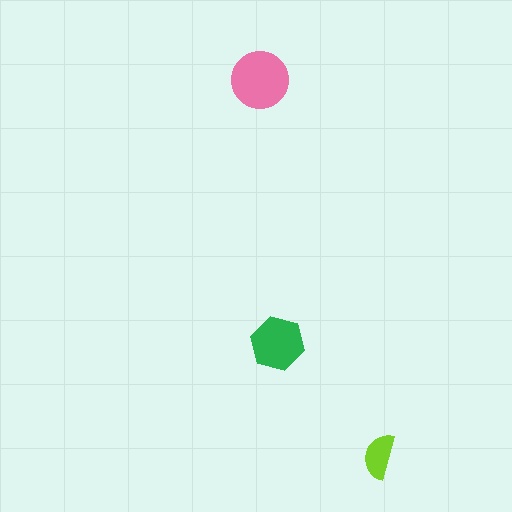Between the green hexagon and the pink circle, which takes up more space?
The pink circle.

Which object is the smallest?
The lime semicircle.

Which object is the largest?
The pink circle.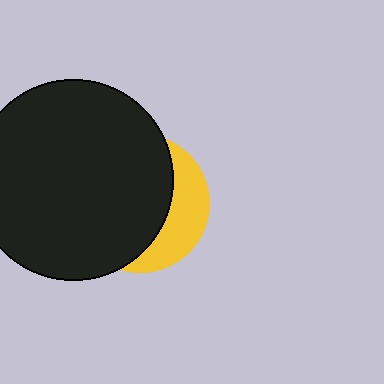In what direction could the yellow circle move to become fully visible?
The yellow circle could move right. That would shift it out from behind the black circle entirely.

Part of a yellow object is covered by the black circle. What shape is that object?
It is a circle.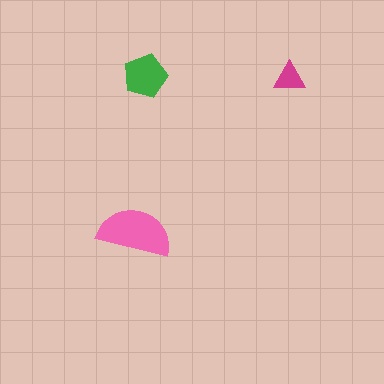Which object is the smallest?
The magenta triangle.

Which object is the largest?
The pink semicircle.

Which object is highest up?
The green pentagon is topmost.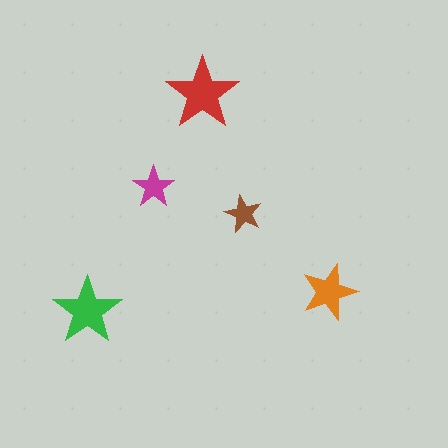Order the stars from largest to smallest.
the red one, the green one, the orange one, the magenta one, the brown one.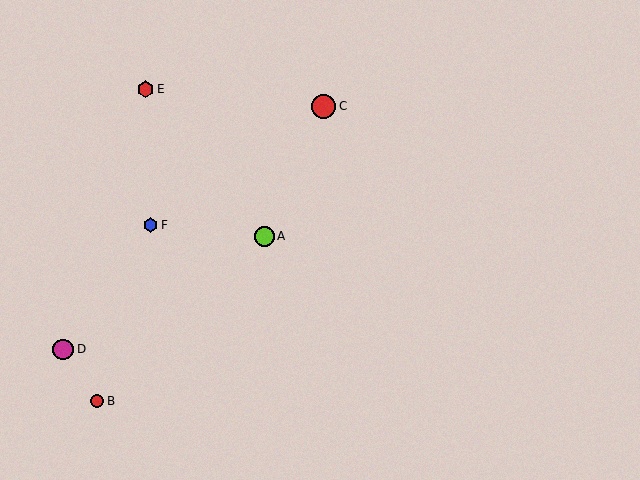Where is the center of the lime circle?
The center of the lime circle is at (264, 236).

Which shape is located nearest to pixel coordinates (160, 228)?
The blue hexagon (labeled F) at (151, 225) is nearest to that location.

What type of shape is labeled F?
Shape F is a blue hexagon.